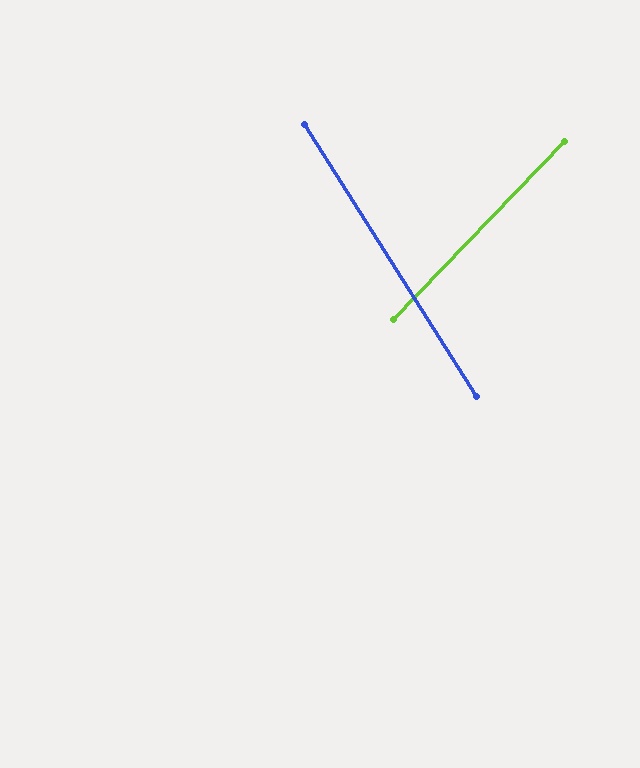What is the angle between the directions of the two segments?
Approximately 76 degrees.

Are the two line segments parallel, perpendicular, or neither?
Neither parallel nor perpendicular — they differ by about 76°.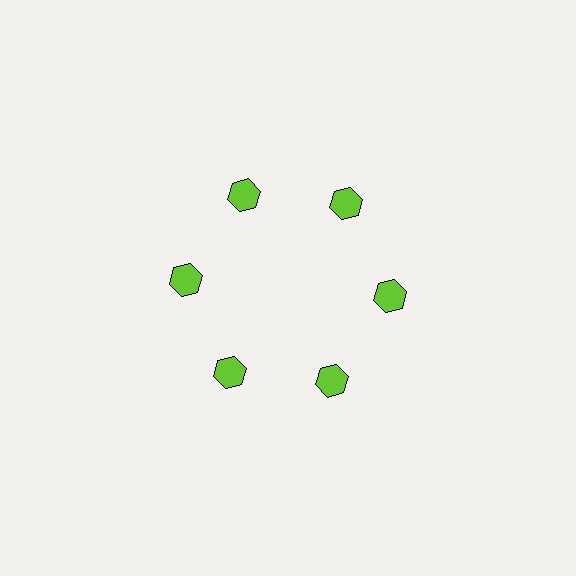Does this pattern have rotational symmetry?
Yes, this pattern has 6-fold rotational symmetry. It looks the same after rotating 60 degrees around the center.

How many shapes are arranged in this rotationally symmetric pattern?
There are 6 shapes, arranged in 6 groups of 1.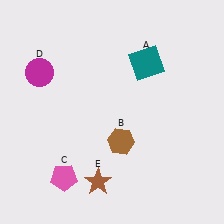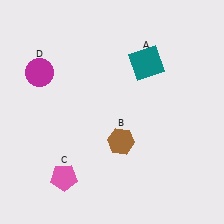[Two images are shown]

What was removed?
The brown star (E) was removed in Image 2.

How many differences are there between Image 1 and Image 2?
There is 1 difference between the two images.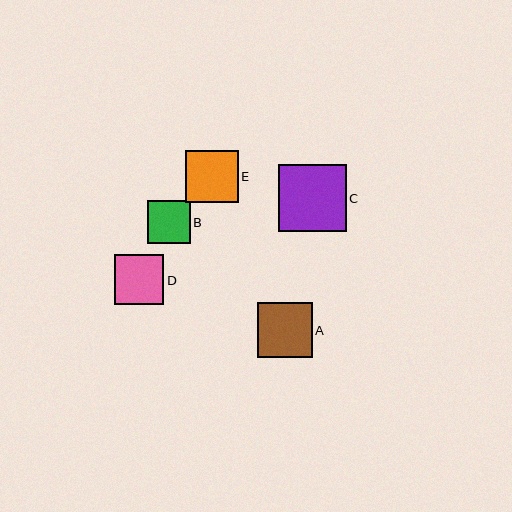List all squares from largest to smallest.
From largest to smallest: C, A, E, D, B.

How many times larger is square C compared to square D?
Square C is approximately 1.4 times the size of square D.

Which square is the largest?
Square C is the largest with a size of approximately 68 pixels.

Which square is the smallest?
Square B is the smallest with a size of approximately 43 pixels.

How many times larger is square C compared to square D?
Square C is approximately 1.4 times the size of square D.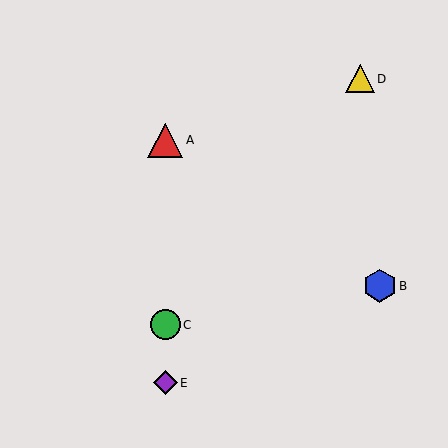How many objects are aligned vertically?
3 objects (A, C, E) are aligned vertically.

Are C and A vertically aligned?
Yes, both are at x≈165.